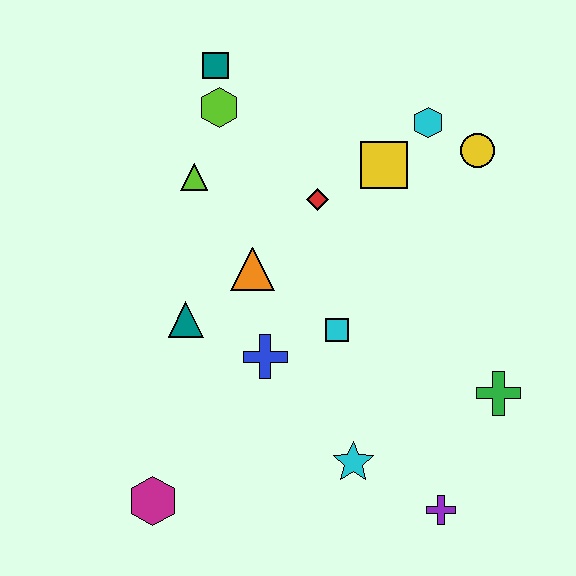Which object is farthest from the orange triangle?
The purple cross is farthest from the orange triangle.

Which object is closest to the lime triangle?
The lime hexagon is closest to the lime triangle.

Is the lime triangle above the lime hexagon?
No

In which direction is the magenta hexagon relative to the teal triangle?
The magenta hexagon is below the teal triangle.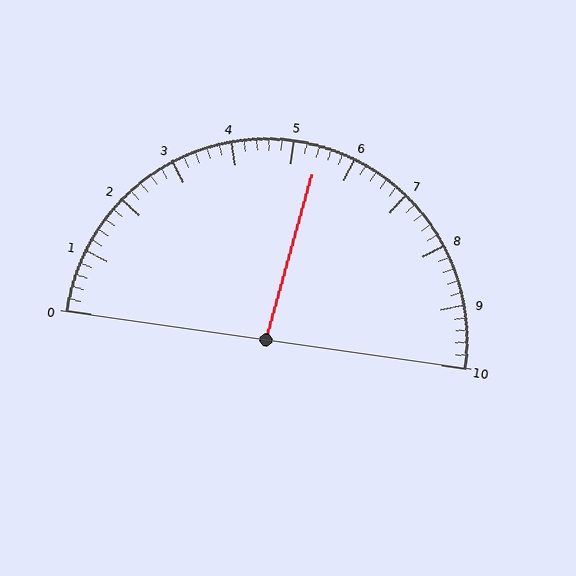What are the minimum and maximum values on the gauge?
The gauge ranges from 0 to 10.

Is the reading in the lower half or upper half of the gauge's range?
The reading is in the upper half of the range (0 to 10).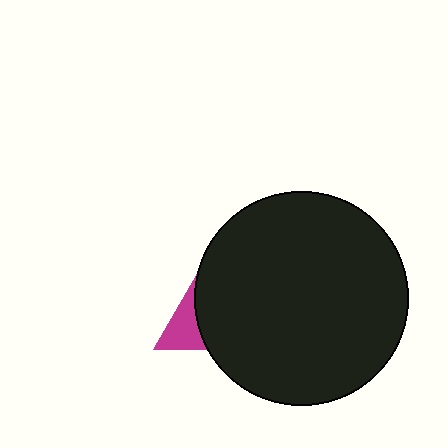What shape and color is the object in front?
The object in front is a black circle.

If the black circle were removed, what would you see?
You would see the complete magenta triangle.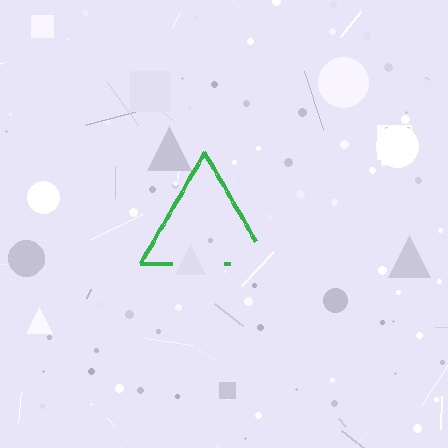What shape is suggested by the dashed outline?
The dashed outline suggests a triangle.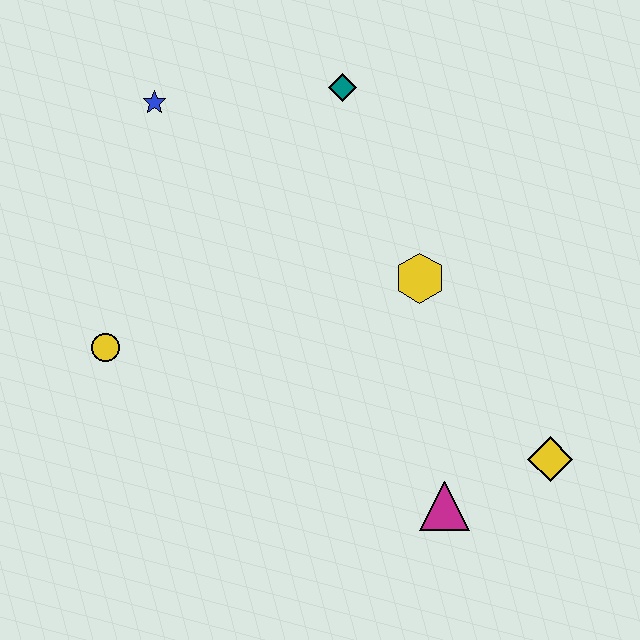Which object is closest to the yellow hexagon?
The teal diamond is closest to the yellow hexagon.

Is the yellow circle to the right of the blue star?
No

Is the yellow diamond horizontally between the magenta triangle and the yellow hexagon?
No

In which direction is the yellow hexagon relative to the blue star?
The yellow hexagon is to the right of the blue star.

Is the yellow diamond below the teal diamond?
Yes